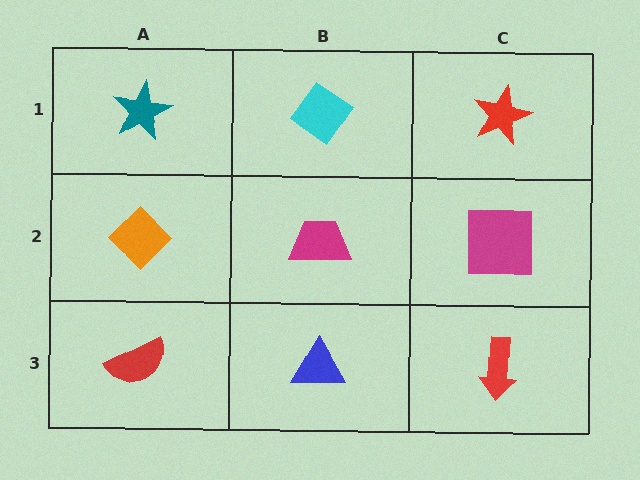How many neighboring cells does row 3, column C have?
2.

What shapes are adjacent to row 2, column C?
A red star (row 1, column C), a red arrow (row 3, column C), a magenta trapezoid (row 2, column B).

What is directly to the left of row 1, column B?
A teal star.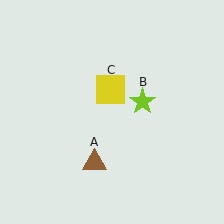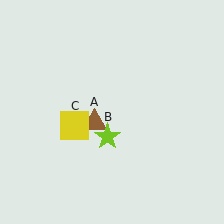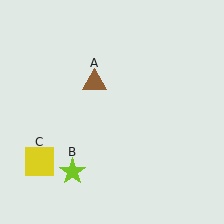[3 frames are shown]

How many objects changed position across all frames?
3 objects changed position: brown triangle (object A), lime star (object B), yellow square (object C).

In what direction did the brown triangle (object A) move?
The brown triangle (object A) moved up.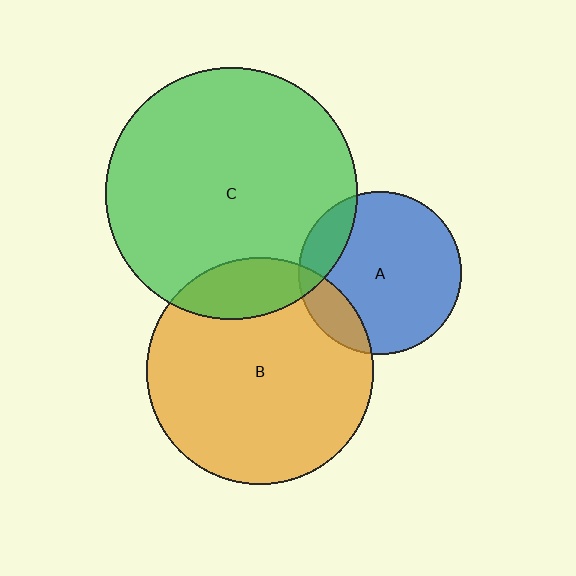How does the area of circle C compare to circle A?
Approximately 2.4 times.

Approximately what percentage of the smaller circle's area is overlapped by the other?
Approximately 15%.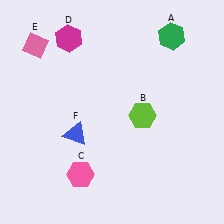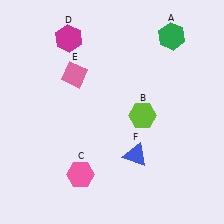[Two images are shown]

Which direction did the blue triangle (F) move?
The blue triangle (F) moved right.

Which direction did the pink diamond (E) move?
The pink diamond (E) moved right.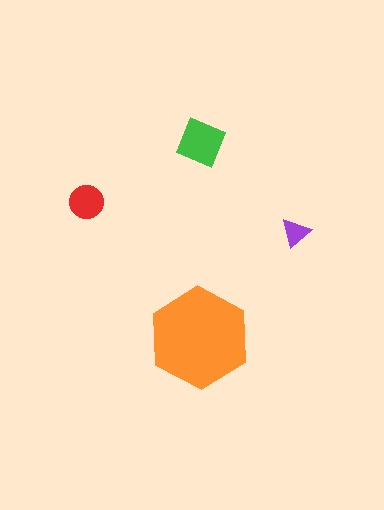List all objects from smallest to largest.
The purple triangle, the red circle, the green square, the orange hexagon.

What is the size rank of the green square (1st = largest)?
2nd.